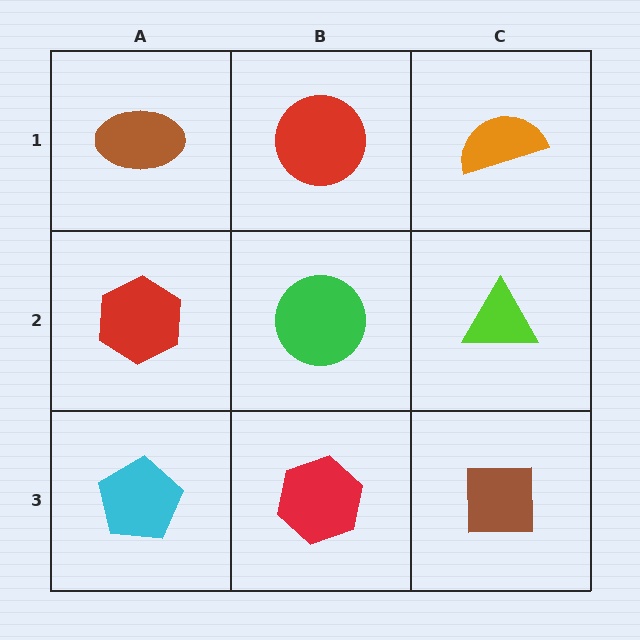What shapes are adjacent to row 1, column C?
A lime triangle (row 2, column C), a red circle (row 1, column B).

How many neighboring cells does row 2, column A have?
3.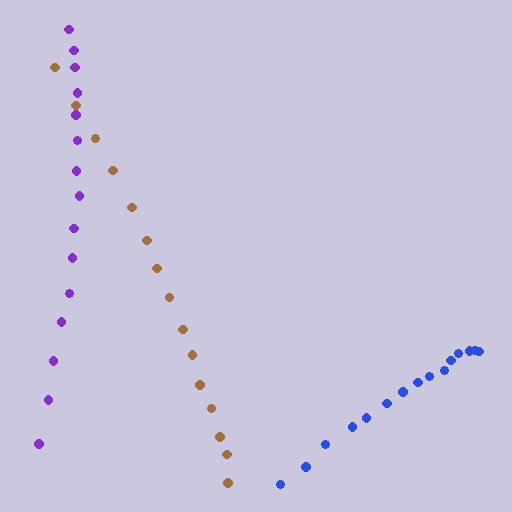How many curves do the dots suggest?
There are 3 distinct paths.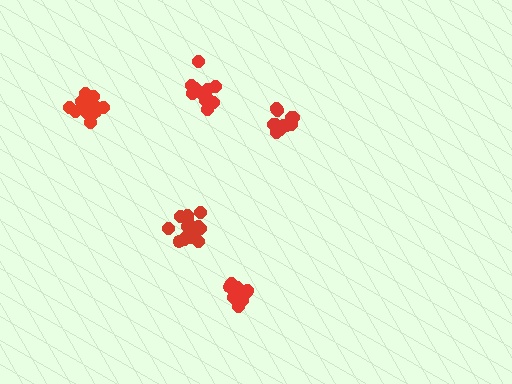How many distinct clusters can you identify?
There are 5 distinct clusters.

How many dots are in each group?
Group 1: 12 dots, Group 2: 16 dots, Group 3: 12 dots, Group 4: 15 dots, Group 5: 18 dots (73 total).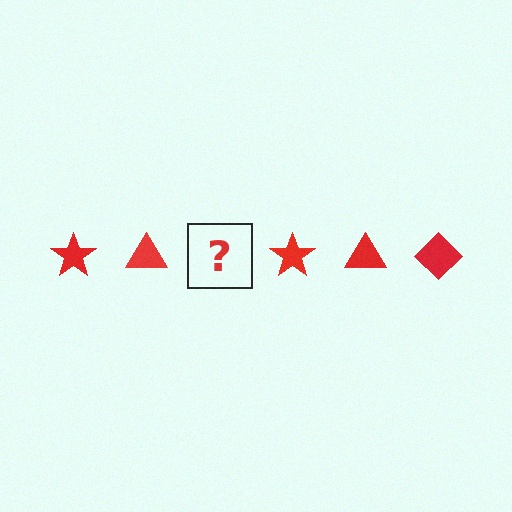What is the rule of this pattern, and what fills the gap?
The rule is that the pattern cycles through star, triangle, diamond shapes in red. The gap should be filled with a red diamond.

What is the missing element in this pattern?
The missing element is a red diamond.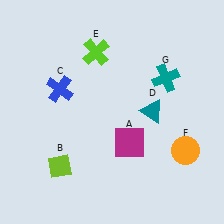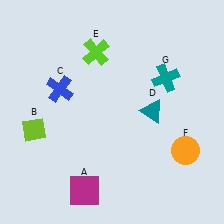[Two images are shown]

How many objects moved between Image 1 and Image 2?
2 objects moved between the two images.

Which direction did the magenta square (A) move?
The magenta square (A) moved down.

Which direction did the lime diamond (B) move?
The lime diamond (B) moved up.